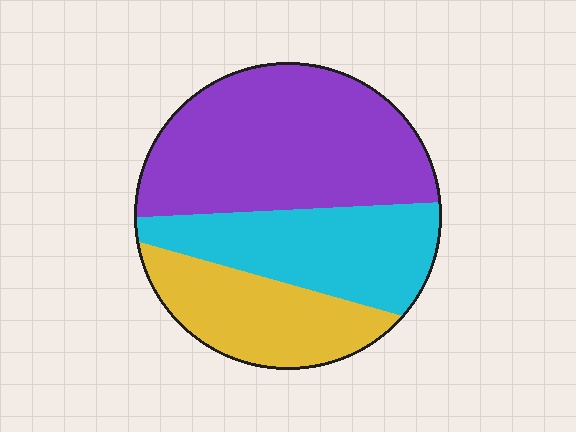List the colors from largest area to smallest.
From largest to smallest: purple, cyan, yellow.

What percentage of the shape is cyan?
Cyan covers 29% of the shape.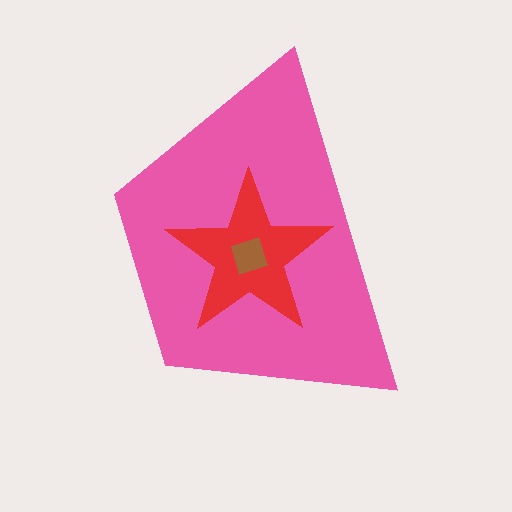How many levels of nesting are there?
3.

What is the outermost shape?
The pink trapezoid.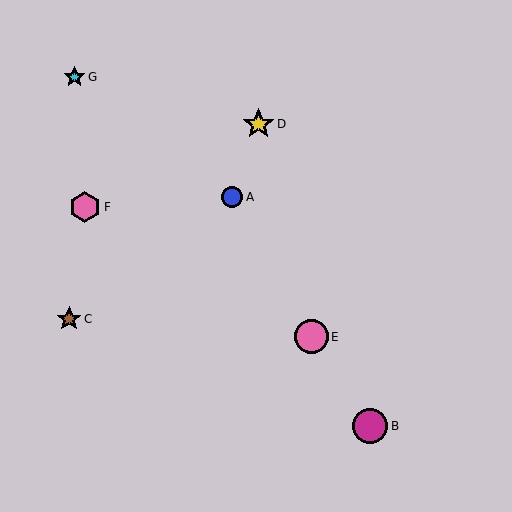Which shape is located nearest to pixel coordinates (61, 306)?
The brown star (labeled C) at (69, 319) is nearest to that location.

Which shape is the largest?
The magenta circle (labeled B) is the largest.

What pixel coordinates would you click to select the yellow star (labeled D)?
Click at (258, 124) to select the yellow star D.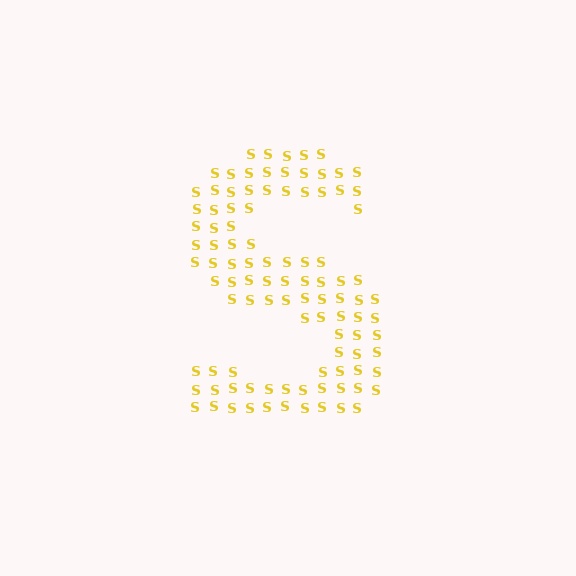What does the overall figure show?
The overall figure shows the letter S.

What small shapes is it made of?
It is made of small letter S's.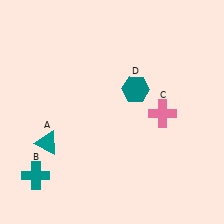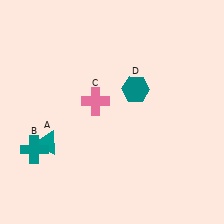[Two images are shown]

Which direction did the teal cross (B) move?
The teal cross (B) moved up.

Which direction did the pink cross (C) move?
The pink cross (C) moved left.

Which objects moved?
The objects that moved are: the teal cross (B), the pink cross (C).